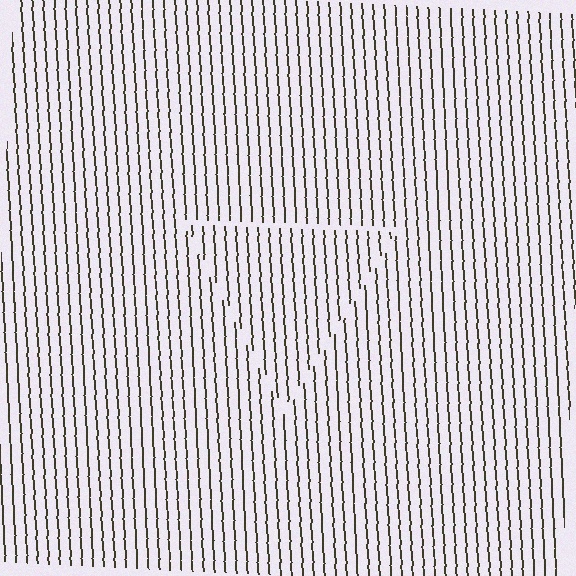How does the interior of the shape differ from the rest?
The interior of the shape contains the same grating, shifted by half a period — the contour is defined by the phase discontinuity where line-ends from the inner and outer gratings abut.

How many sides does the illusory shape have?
3 sides — the line-ends trace a triangle.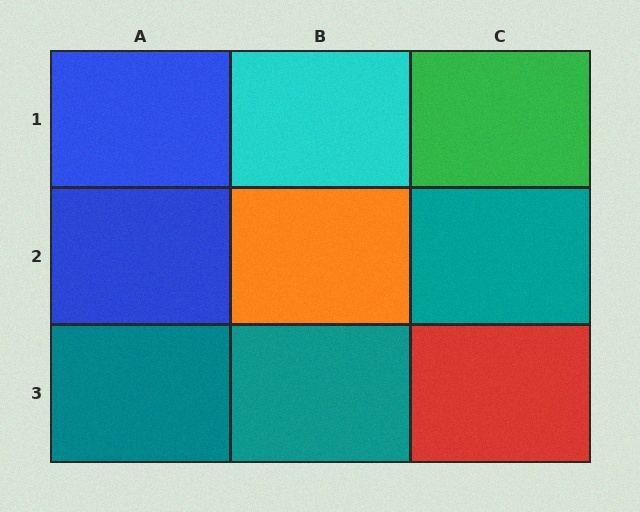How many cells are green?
1 cell is green.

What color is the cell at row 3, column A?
Teal.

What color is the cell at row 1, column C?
Green.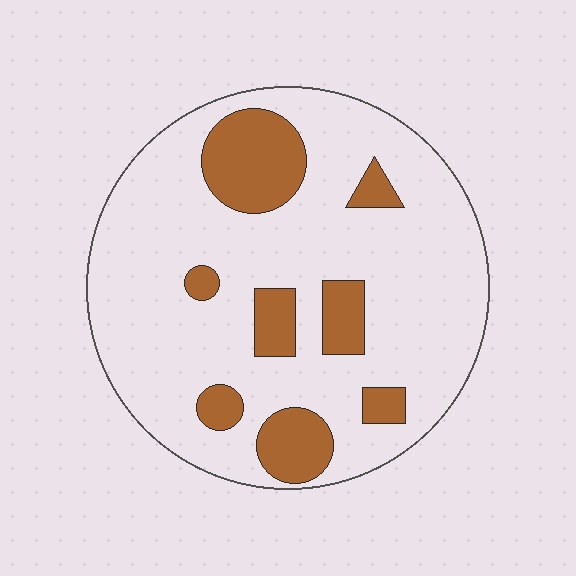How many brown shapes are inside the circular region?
8.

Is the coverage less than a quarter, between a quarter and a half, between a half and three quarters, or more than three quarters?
Less than a quarter.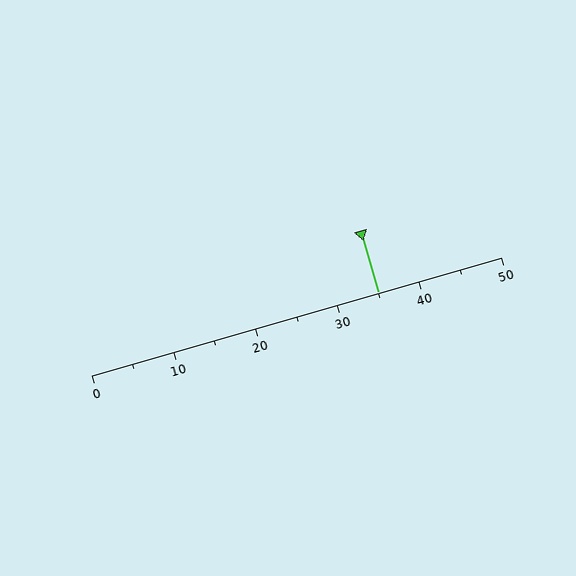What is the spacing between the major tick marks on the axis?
The major ticks are spaced 10 apart.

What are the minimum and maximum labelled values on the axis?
The axis runs from 0 to 50.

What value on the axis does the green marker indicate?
The marker indicates approximately 35.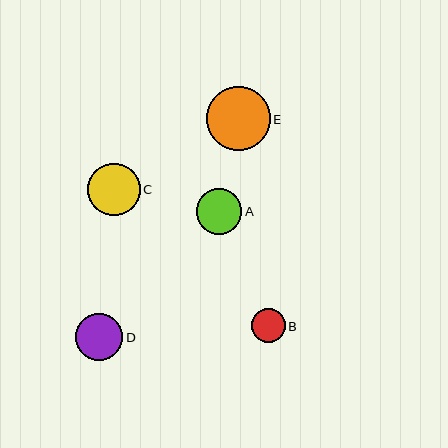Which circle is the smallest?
Circle B is the smallest with a size of approximately 34 pixels.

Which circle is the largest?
Circle E is the largest with a size of approximately 64 pixels.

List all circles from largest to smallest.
From largest to smallest: E, C, D, A, B.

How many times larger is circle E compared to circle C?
Circle E is approximately 1.2 times the size of circle C.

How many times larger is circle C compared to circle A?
Circle C is approximately 1.2 times the size of circle A.